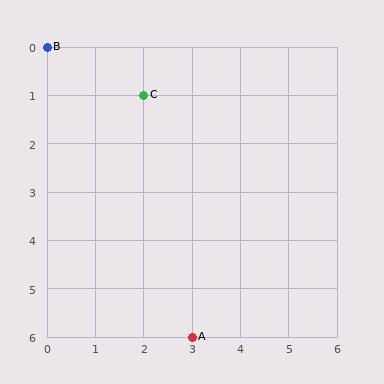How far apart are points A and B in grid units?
Points A and B are 3 columns and 6 rows apart (about 6.7 grid units diagonally).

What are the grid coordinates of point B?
Point B is at grid coordinates (0, 0).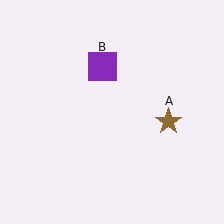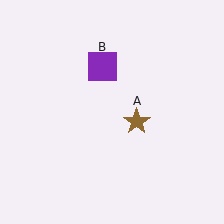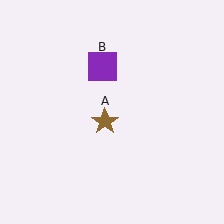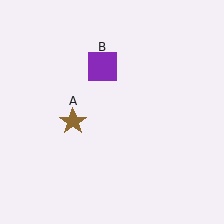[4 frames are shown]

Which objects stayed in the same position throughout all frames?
Purple square (object B) remained stationary.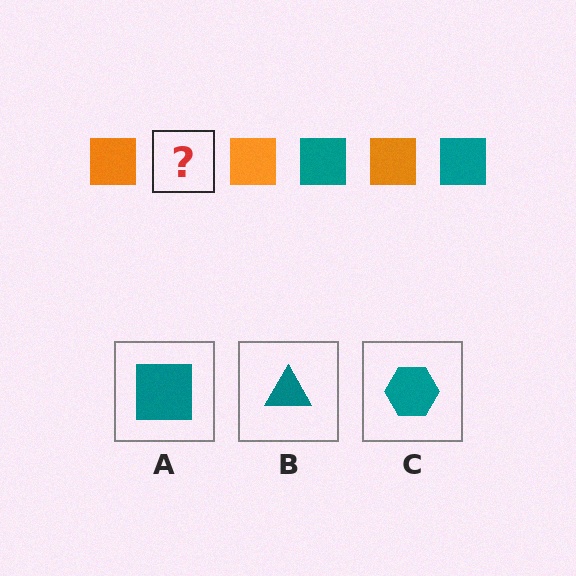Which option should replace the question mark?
Option A.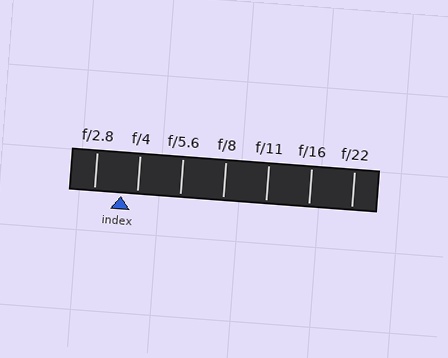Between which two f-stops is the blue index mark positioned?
The index mark is between f/2.8 and f/4.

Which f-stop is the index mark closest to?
The index mark is closest to f/4.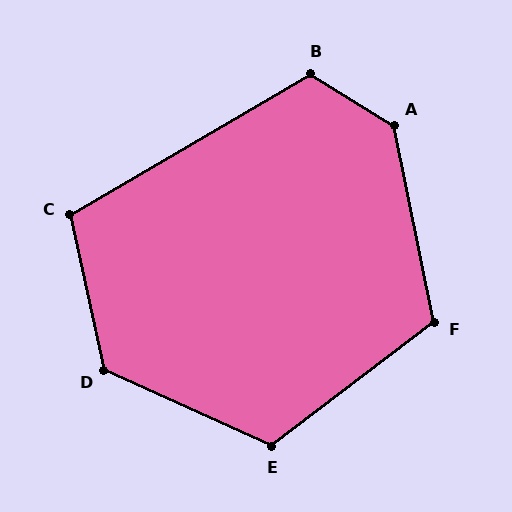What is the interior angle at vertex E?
Approximately 119 degrees (obtuse).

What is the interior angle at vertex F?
Approximately 116 degrees (obtuse).